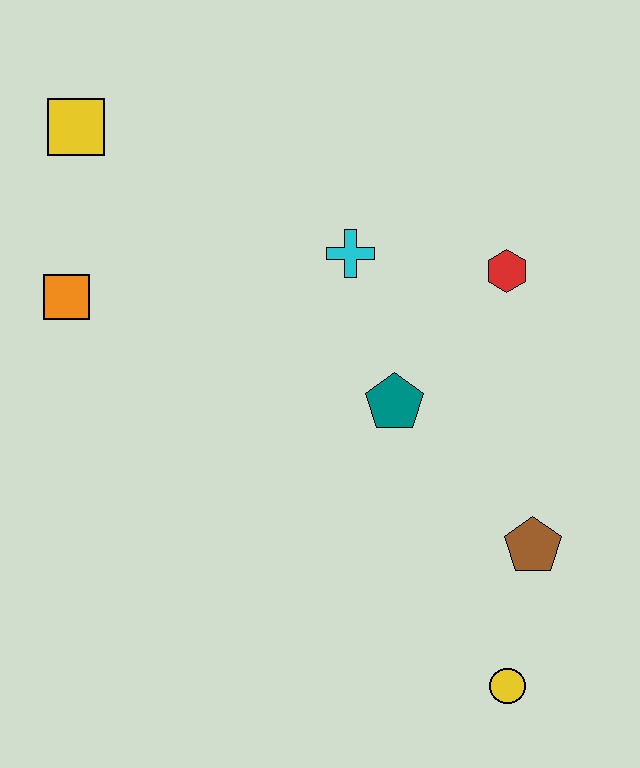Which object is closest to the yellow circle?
The brown pentagon is closest to the yellow circle.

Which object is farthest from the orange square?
The yellow circle is farthest from the orange square.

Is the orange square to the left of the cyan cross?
Yes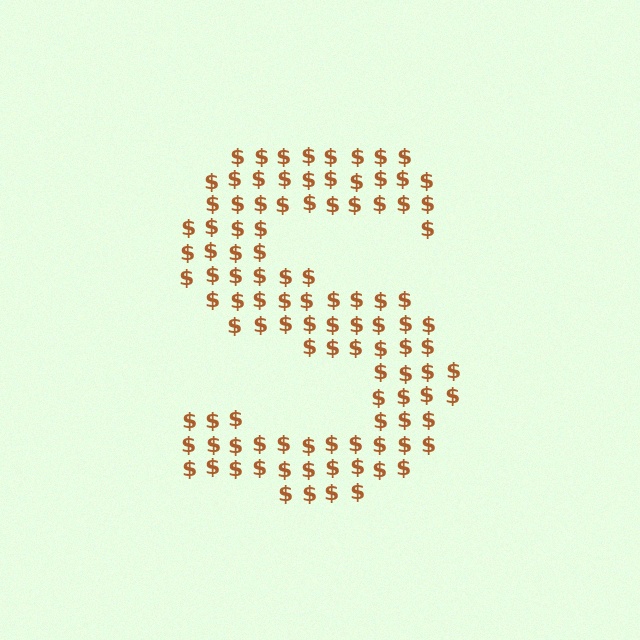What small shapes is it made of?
It is made of small dollar signs.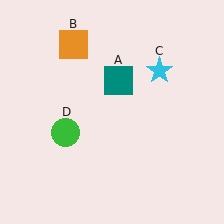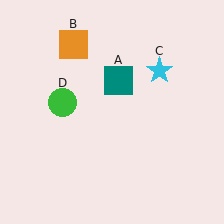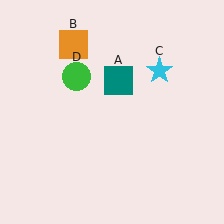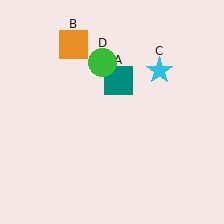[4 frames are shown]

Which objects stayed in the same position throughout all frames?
Teal square (object A) and orange square (object B) and cyan star (object C) remained stationary.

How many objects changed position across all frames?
1 object changed position: green circle (object D).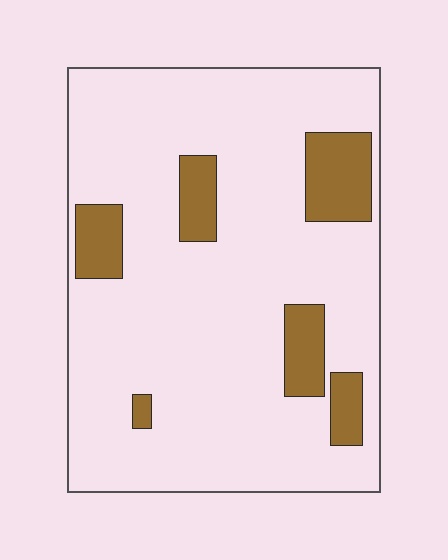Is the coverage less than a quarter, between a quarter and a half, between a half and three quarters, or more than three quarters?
Less than a quarter.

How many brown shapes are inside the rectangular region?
6.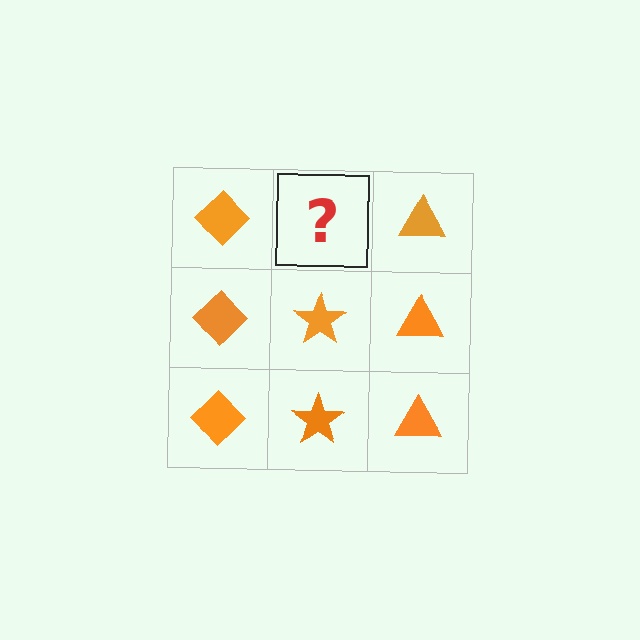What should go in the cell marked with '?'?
The missing cell should contain an orange star.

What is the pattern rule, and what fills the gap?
The rule is that each column has a consistent shape. The gap should be filled with an orange star.